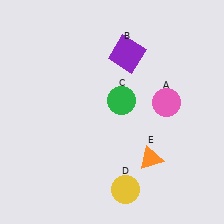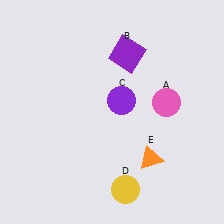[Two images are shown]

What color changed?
The circle (C) changed from green in Image 1 to purple in Image 2.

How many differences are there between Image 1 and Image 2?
There is 1 difference between the two images.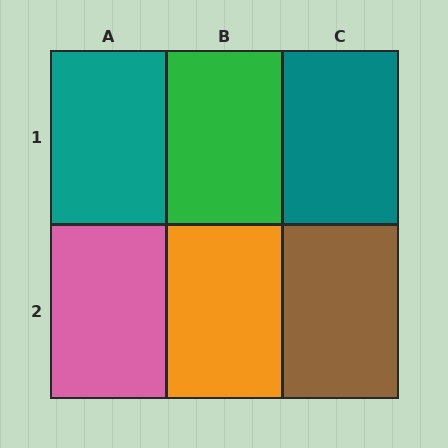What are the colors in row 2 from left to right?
Pink, orange, brown.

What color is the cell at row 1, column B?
Green.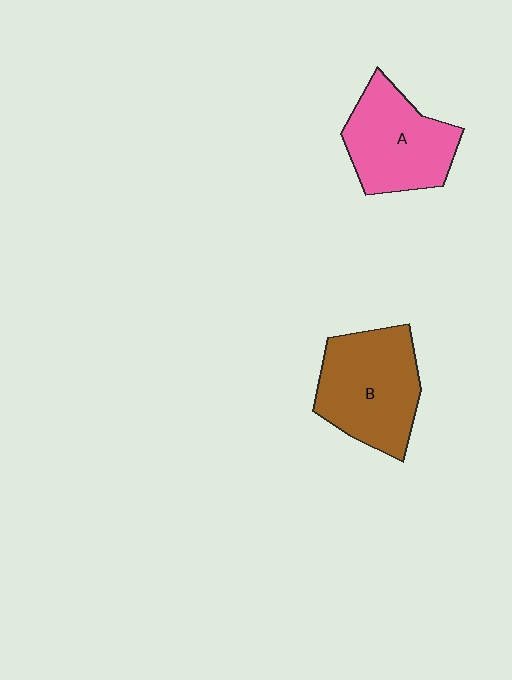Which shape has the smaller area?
Shape A (pink).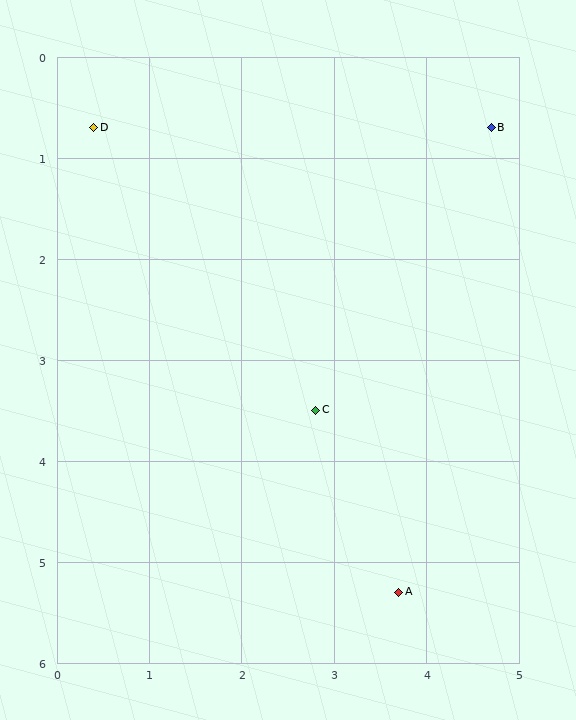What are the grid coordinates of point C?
Point C is at approximately (2.8, 3.5).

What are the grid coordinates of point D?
Point D is at approximately (0.4, 0.7).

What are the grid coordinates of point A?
Point A is at approximately (3.7, 5.3).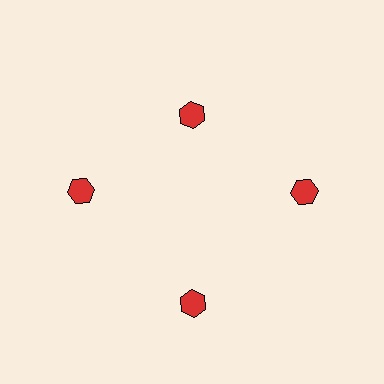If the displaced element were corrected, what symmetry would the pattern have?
It would have 4-fold rotational symmetry — the pattern would map onto itself every 90 degrees.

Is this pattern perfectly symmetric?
No. The 4 red hexagons are arranged in a ring, but one element near the 12 o'clock position is pulled inward toward the center, breaking the 4-fold rotational symmetry.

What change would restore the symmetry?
The symmetry would be restored by moving it outward, back onto the ring so that all 4 hexagons sit at equal angles and equal distance from the center.